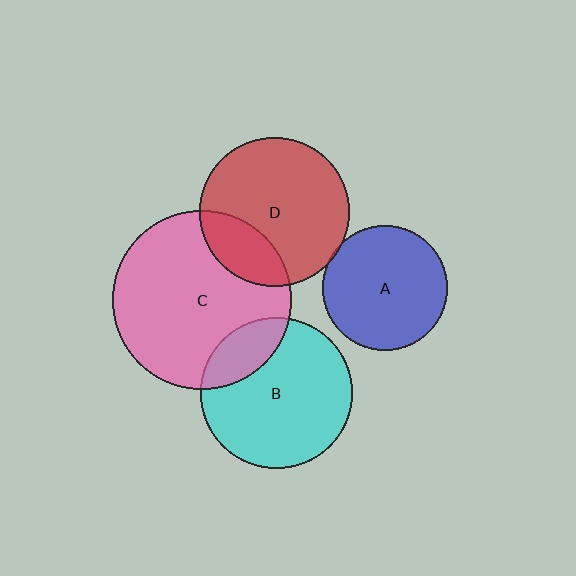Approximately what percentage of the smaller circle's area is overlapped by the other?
Approximately 5%.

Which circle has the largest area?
Circle C (pink).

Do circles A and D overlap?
Yes.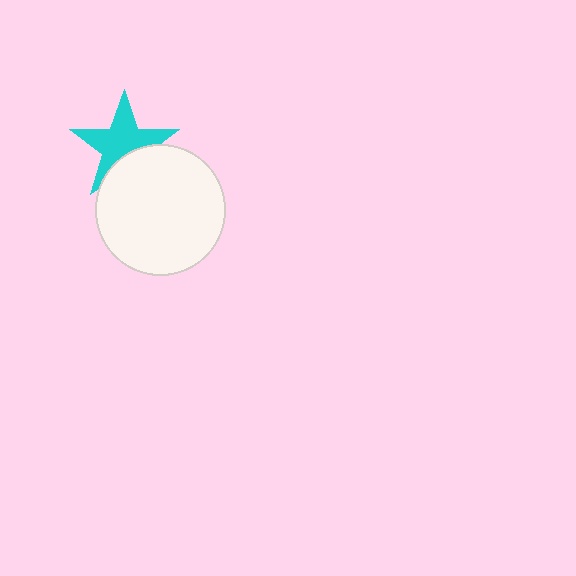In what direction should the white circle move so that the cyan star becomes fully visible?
The white circle should move down. That is the shortest direction to clear the overlap and leave the cyan star fully visible.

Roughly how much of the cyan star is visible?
Most of it is visible (roughly 69%).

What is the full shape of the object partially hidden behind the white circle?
The partially hidden object is a cyan star.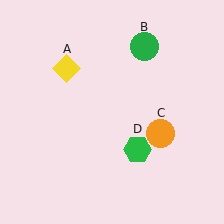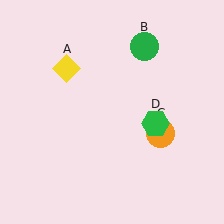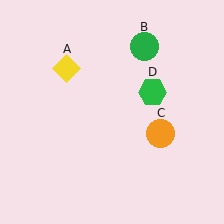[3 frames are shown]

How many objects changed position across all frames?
1 object changed position: green hexagon (object D).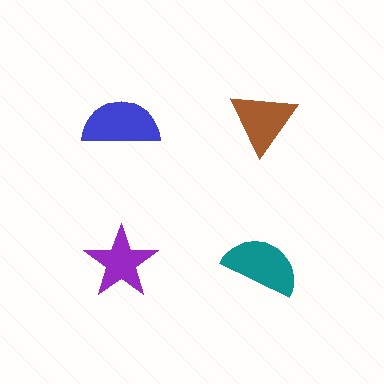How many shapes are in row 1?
2 shapes.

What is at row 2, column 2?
A teal semicircle.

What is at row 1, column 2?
A brown triangle.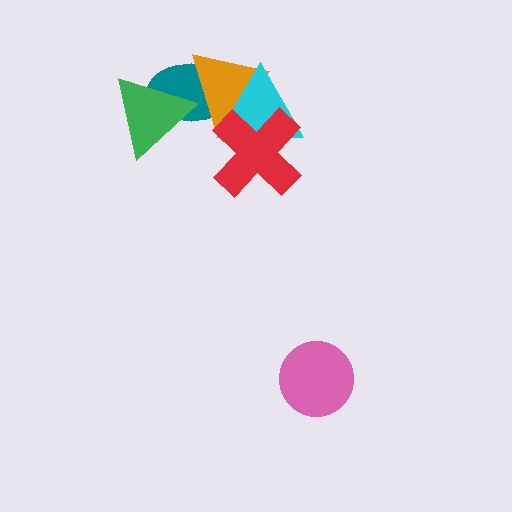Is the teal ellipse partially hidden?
Yes, it is partially covered by another shape.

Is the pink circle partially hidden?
No, no other shape covers it.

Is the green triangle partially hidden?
Yes, it is partially covered by another shape.